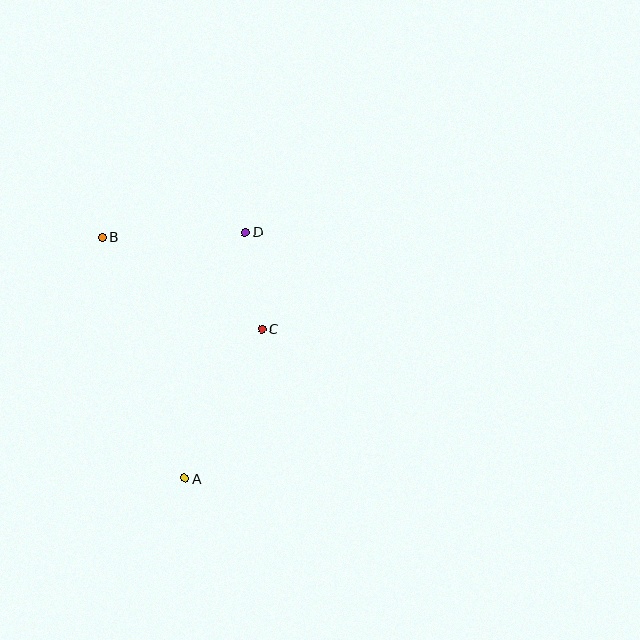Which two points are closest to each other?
Points C and D are closest to each other.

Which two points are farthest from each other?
Points A and B are farthest from each other.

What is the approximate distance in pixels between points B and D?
The distance between B and D is approximately 143 pixels.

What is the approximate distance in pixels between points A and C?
The distance between A and C is approximately 168 pixels.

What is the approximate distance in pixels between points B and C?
The distance between B and C is approximately 184 pixels.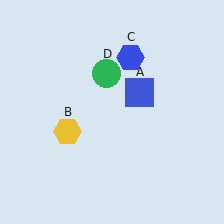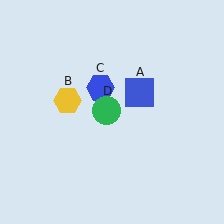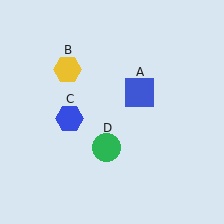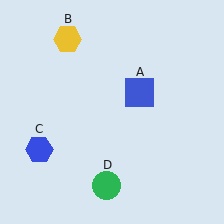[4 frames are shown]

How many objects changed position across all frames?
3 objects changed position: yellow hexagon (object B), blue hexagon (object C), green circle (object D).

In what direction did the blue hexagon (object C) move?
The blue hexagon (object C) moved down and to the left.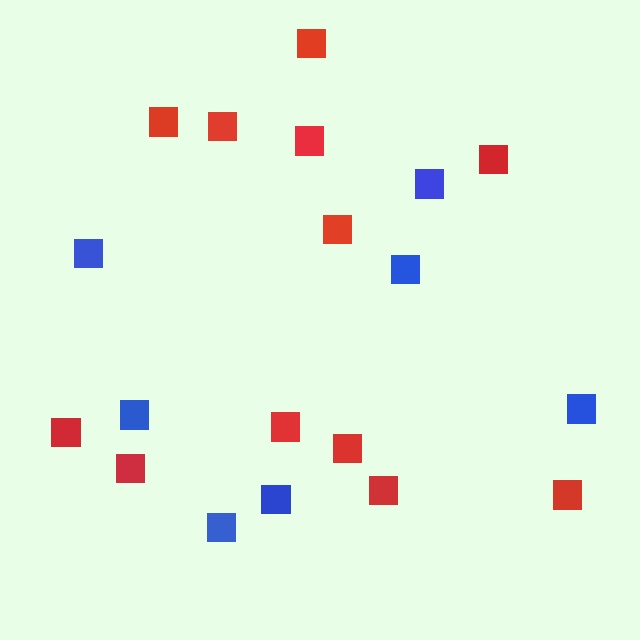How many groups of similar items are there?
There are 2 groups: one group of red squares (12) and one group of blue squares (7).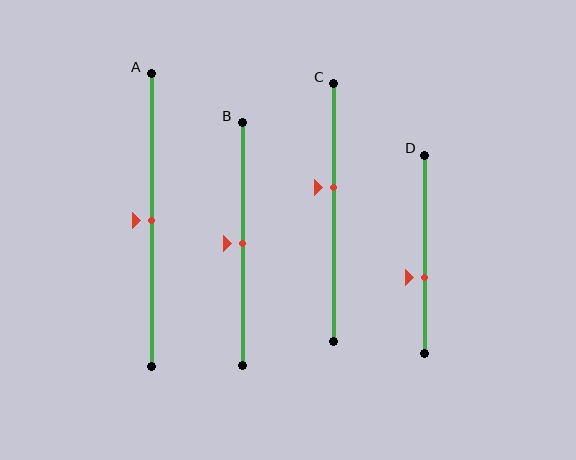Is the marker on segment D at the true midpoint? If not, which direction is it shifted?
No, the marker on segment D is shifted downward by about 12% of the segment length.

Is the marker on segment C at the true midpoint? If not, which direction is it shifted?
No, the marker on segment C is shifted upward by about 10% of the segment length.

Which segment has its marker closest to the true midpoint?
Segment A has its marker closest to the true midpoint.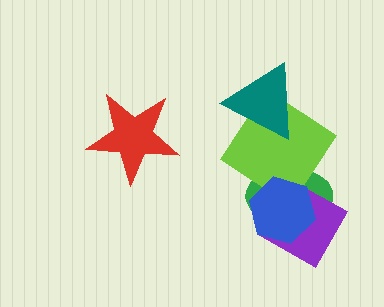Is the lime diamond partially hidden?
Yes, it is partially covered by another shape.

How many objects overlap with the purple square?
2 objects overlap with the purple square.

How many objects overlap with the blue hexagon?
3 objects overlap with the blue hexagon.